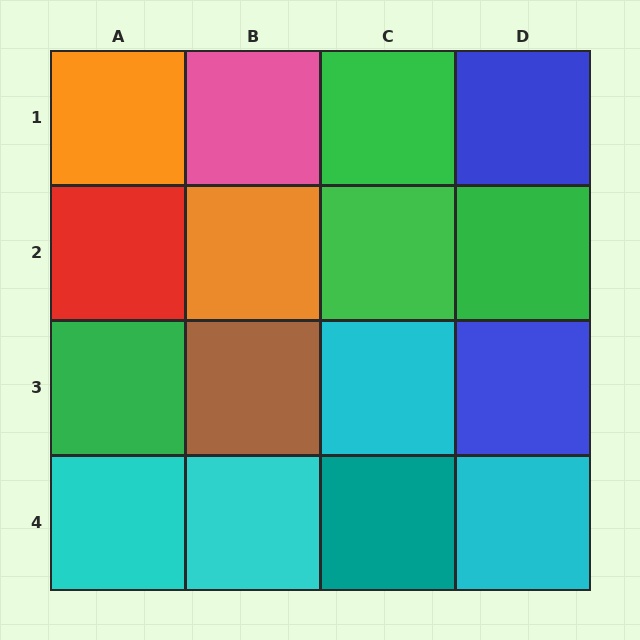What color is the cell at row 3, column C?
Cyan.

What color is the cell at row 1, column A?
Orange.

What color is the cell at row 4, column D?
Cyan.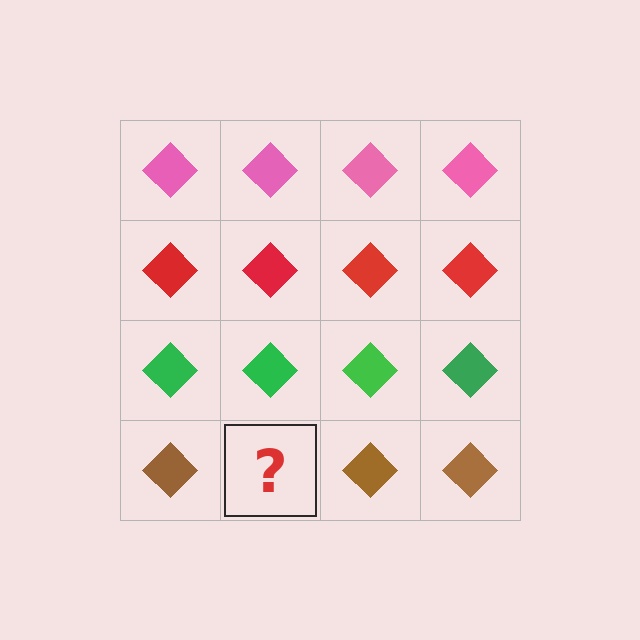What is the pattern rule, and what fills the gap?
The rule is that each row has a consistent color. The gap should be filled with a brown diamond.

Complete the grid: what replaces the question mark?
The question mark should be replaced with a brown diamond.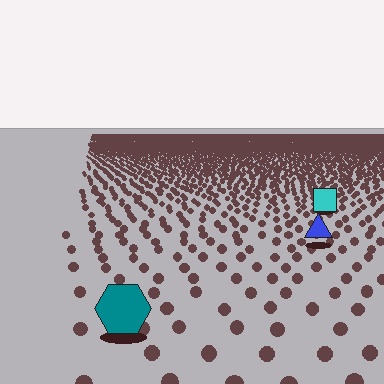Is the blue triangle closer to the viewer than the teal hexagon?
No. The teal hexagon is closer — you can tell from the texture gradient: the ground texture is coarser near it.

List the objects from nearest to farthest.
From nearest to farthest: the teal hexagon, the blue triangle, the cyan square.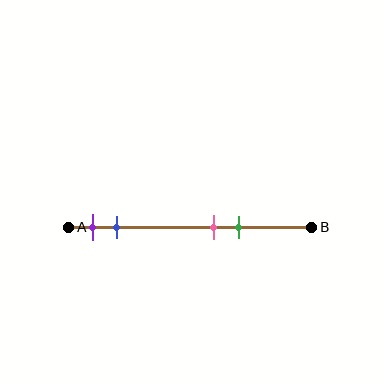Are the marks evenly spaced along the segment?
No, the marks are not evenly spaced.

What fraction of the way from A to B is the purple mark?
The purple mark is approximately 10% (0.1) of the way from A to B.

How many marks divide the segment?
There are 4 marks dividing the segment.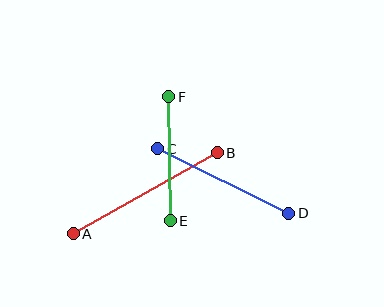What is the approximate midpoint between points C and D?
The midpoint is at approximately (223, 181) pixels.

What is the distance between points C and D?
The distance is approximately 146 pixels.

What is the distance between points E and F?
The distance is approximately 124 pixels.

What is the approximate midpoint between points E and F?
The midpoint is at approximately (170, 159) pixels.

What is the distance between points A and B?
The distance is approximately 165 pixels.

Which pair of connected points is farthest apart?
Points A and B are farthest apart.